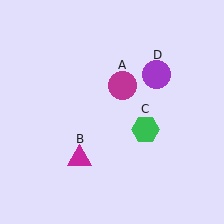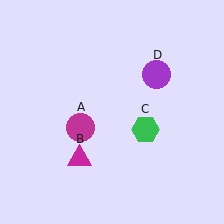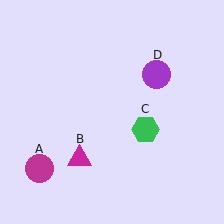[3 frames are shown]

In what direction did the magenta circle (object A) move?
The magenta circle (object A) moved down and to the left.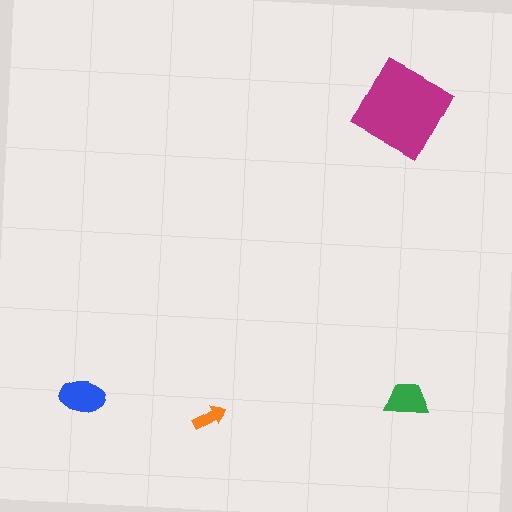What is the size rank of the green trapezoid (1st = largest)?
3rd.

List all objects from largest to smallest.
The magenta diamond, the blue ellipse, the green trapezoid, the orange arrow.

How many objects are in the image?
There are 4 objects in the image.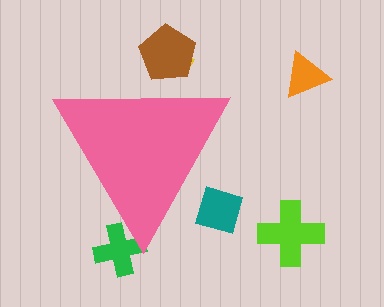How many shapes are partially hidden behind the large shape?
4 shapes are partially hidden.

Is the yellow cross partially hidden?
Yes, the yellow cross is partially hidden behind the pink triangle.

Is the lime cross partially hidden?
No, the lime cross is fully visible.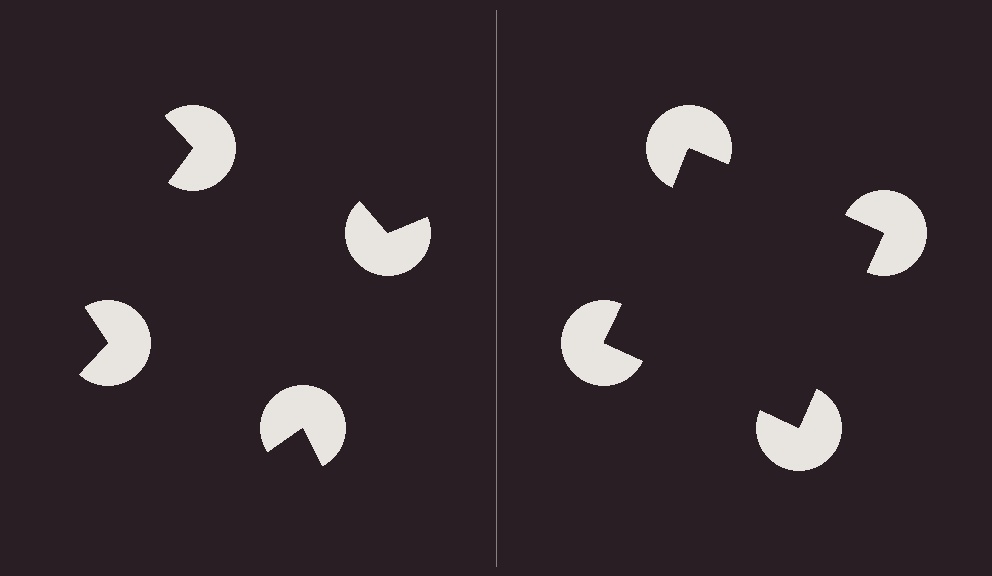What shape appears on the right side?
An illusory square.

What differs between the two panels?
The pac-man discs are positioned identically on both sides; only the wedge orientations differ. On the right they align to a square; on the left they are misaligned.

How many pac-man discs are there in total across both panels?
8 — 4 on each side.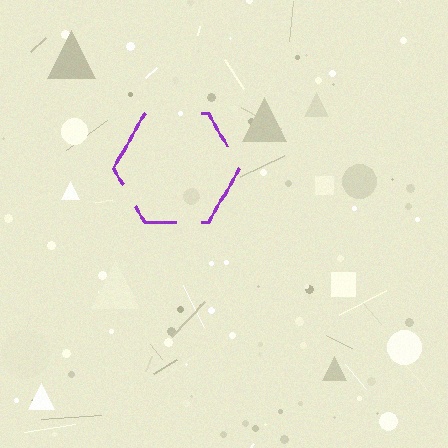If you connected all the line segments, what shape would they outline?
They would outline a hexagon.